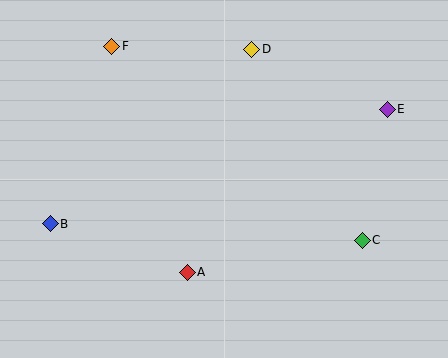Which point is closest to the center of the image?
Point A at (187, 272) is closest to the center.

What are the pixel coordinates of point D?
Point D is at (252, 49).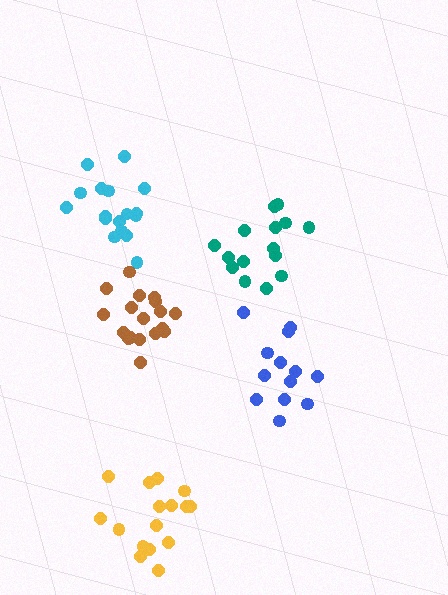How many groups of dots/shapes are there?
There are 5 groups.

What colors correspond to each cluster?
The clusters are colored: cyan, teal, blue, yellow, brown.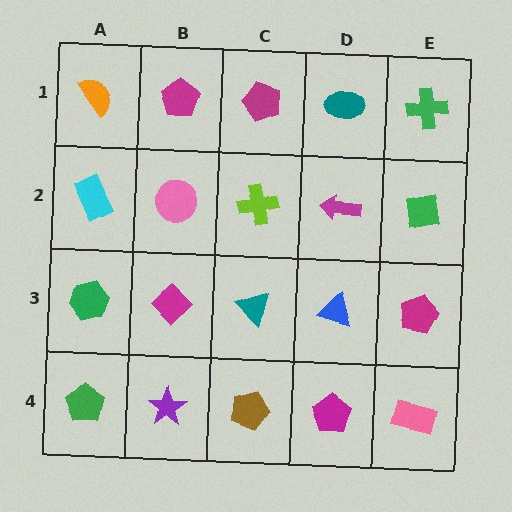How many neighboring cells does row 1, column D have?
3.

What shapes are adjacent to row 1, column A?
A cyan rectangle (row 2, column A), a magenta pentagon (row 1, column B).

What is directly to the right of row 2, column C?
A magenta arrow.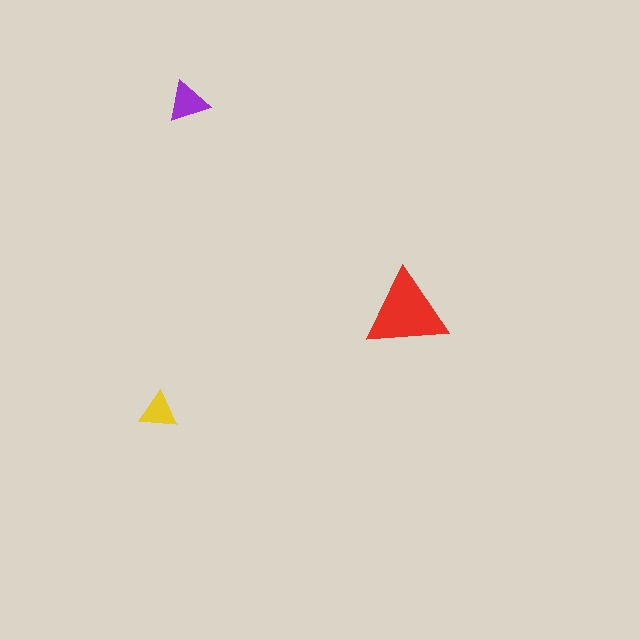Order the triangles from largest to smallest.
the red one, the purple one, the yellow one.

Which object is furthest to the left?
The yellow triangle is leftmost.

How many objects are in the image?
There are 3 objects in the image.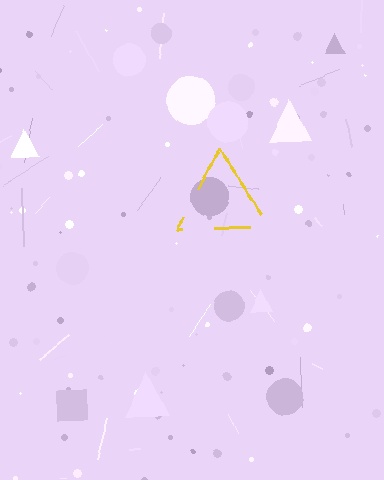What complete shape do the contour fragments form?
The contour fragments form a triangle.